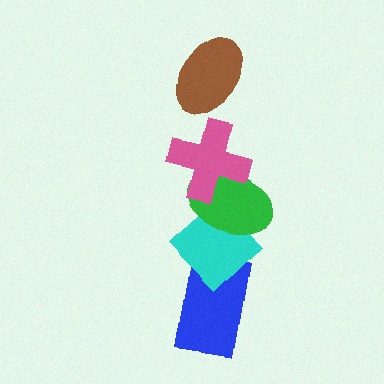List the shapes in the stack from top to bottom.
From top to bottom: the brown ellipse, the pink cross, the green ellipse, the cyan diamond, the blue rectangle.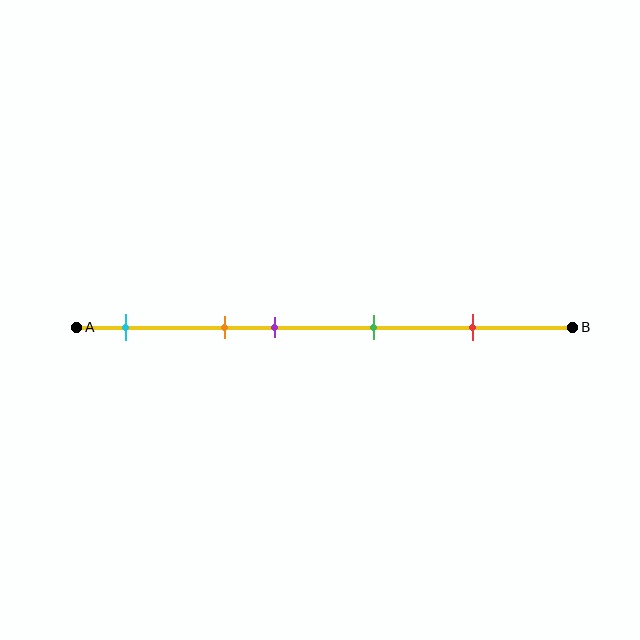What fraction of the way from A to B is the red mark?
The red mark is approximately 80% (0.8) of the way from A to B.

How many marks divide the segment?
There are 5 marks dividing the segment.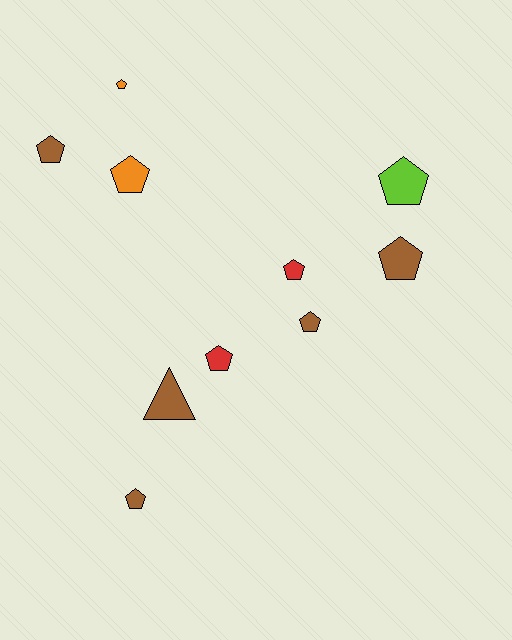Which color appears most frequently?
Brown, with 5 objects.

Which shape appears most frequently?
Pentagon, with 9 objects.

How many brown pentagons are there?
There are 4 brown pentagons.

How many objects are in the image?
There are 10 objects.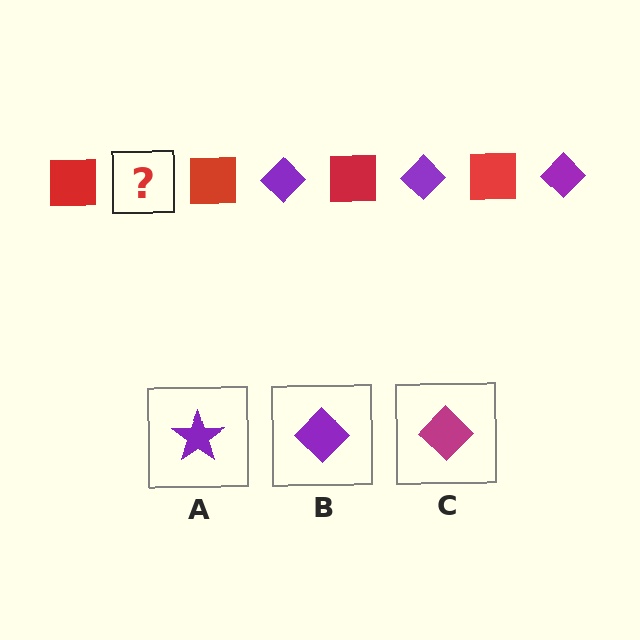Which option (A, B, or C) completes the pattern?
B.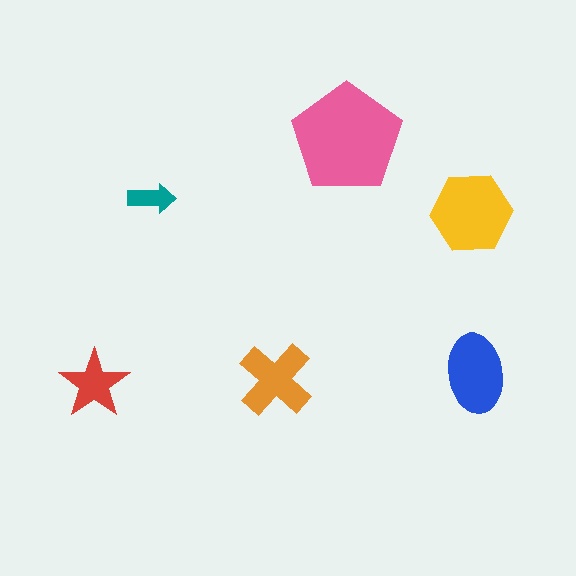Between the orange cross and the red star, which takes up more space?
The orange cross.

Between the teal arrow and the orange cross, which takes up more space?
The orange cross.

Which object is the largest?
The pink pentagon.